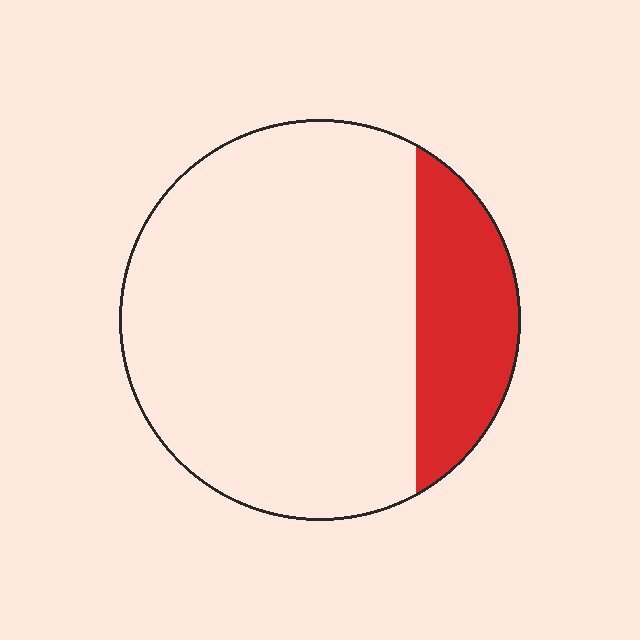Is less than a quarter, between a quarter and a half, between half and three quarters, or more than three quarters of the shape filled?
Less than a quarter.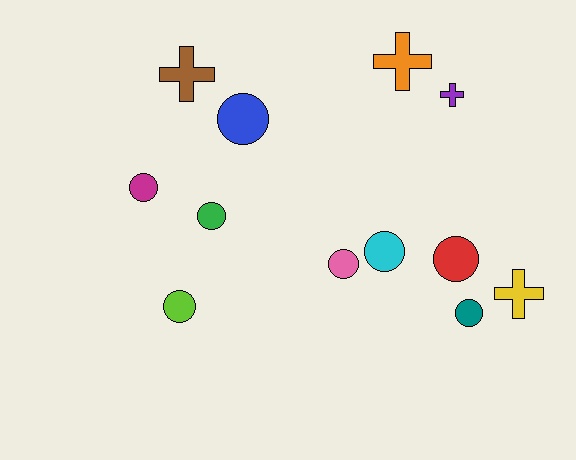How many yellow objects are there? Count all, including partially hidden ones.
There is 1 yellow object.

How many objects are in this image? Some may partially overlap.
There are 12 objects.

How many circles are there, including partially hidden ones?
There are 8 circles.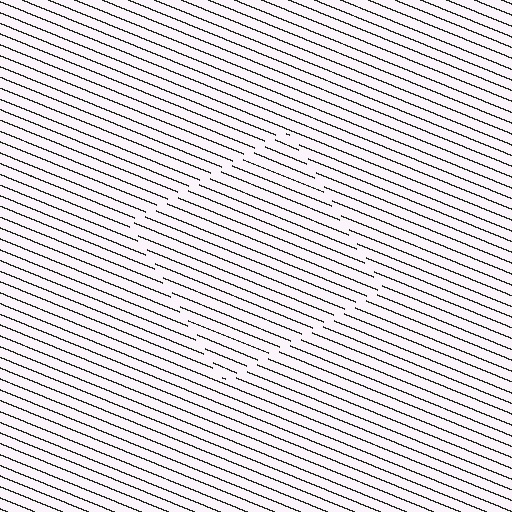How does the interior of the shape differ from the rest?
The interior of the shape contains the same grating, shifted by half a period — the contour is defined by the phase discontinuity where line-ends from the inner and outer gratings abut.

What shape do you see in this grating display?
An illusory square. The interior of the shape contains the same grating, shifted by half a period — the contour is defined by the phase discontinuity where line-ends from the inner and outer gratings abut.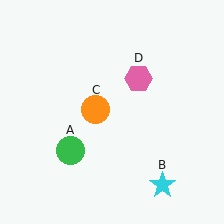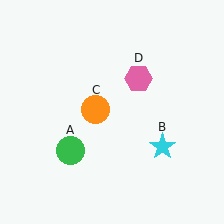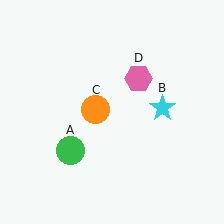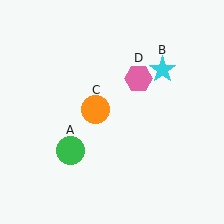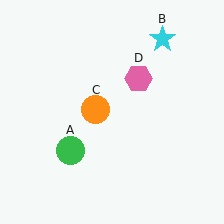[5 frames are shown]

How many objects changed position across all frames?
1 object changed position: cyan star (object B).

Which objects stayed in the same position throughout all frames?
Green circle (object A) and orange circle (object C) and pink hexagon (object D) remained stationary.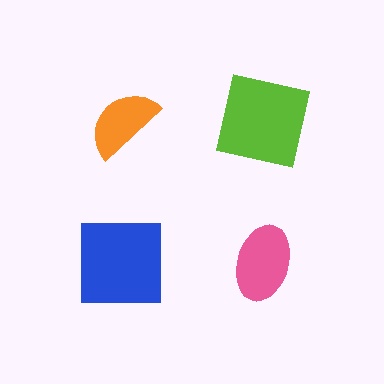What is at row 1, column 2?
A lime square.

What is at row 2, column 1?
A blue square.